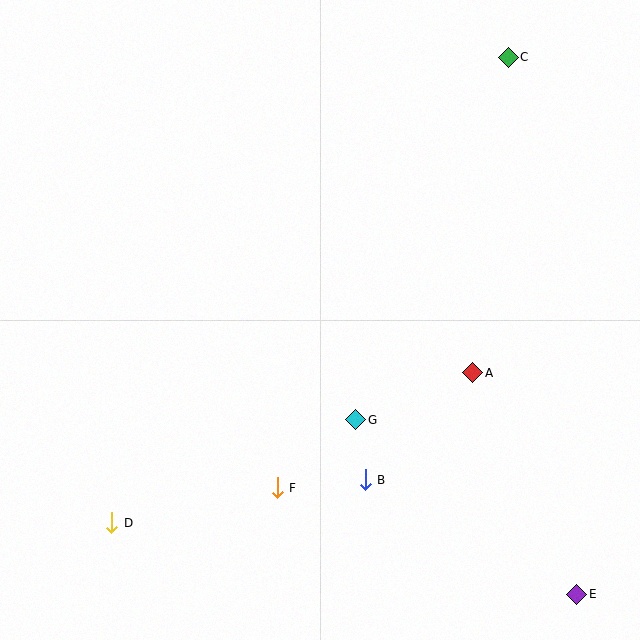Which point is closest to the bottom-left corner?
Point D is closest to the bottom-left corner.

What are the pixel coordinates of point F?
Point F is at (277, 488).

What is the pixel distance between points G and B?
The distance between G and B is 61 pixels.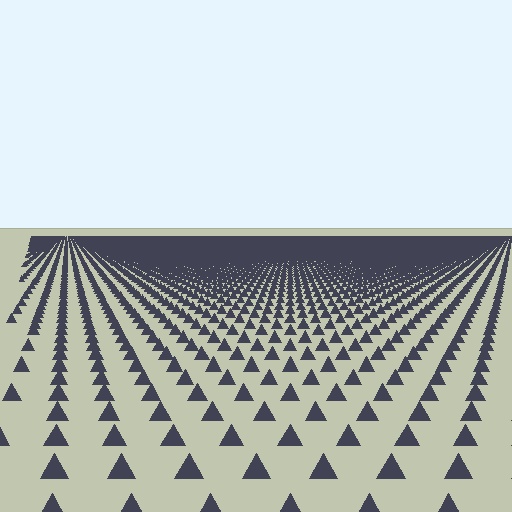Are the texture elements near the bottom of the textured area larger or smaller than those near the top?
Larger. Near the bottom, elements are closer to the viewer and appear at a bigger on-screen size.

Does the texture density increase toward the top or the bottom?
Density increases toward the top.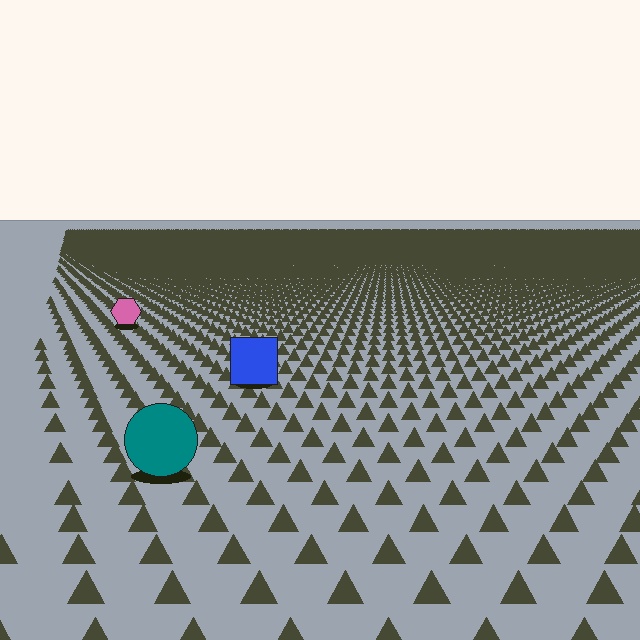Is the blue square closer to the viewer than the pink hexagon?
Yes. The blue square is closer — you can tell from the texture gradient: the ground texture is coarser near it.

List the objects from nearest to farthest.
From nearest to farthest: the teal circle, the blue square, the pink hexagon.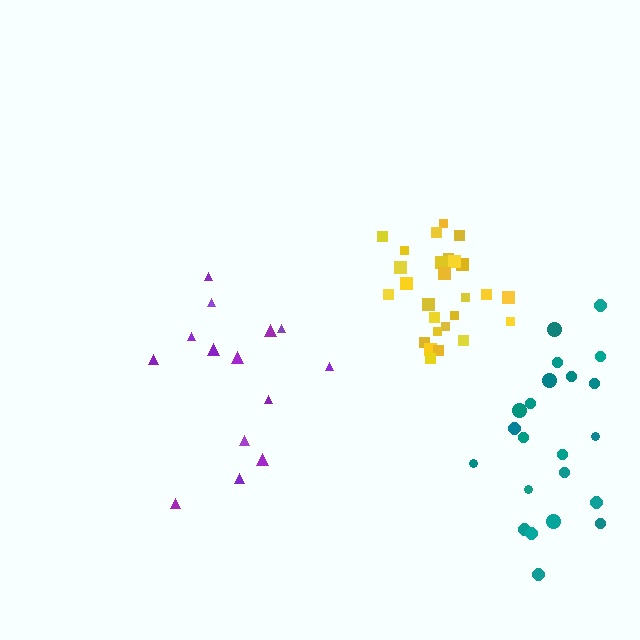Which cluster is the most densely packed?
Yellow.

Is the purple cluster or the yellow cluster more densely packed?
Yellow.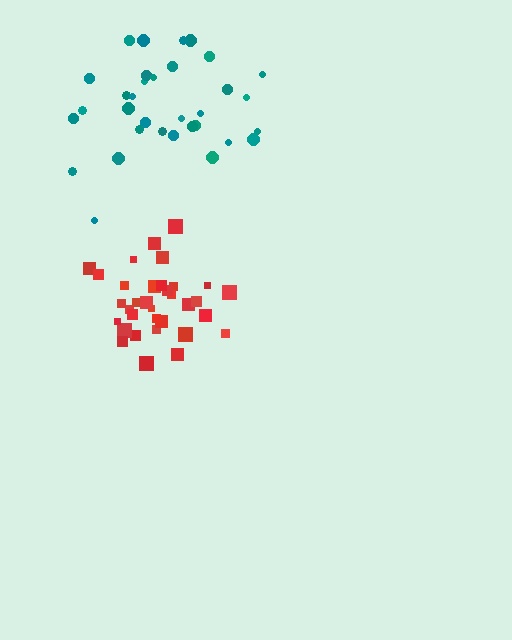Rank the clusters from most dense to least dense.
red, teal.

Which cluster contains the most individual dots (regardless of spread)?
Red (35).